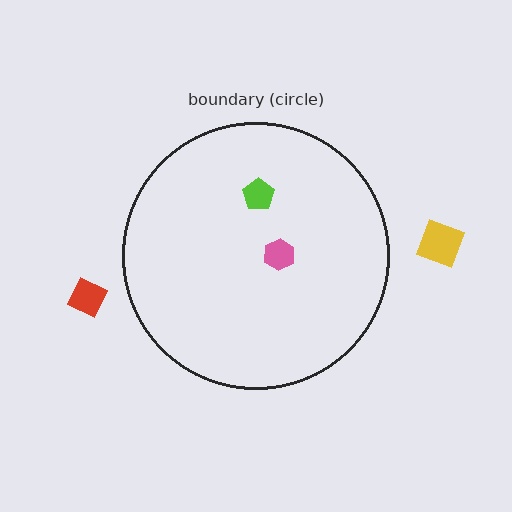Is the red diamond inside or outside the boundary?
Outside.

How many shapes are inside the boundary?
2 inside, 2 outside.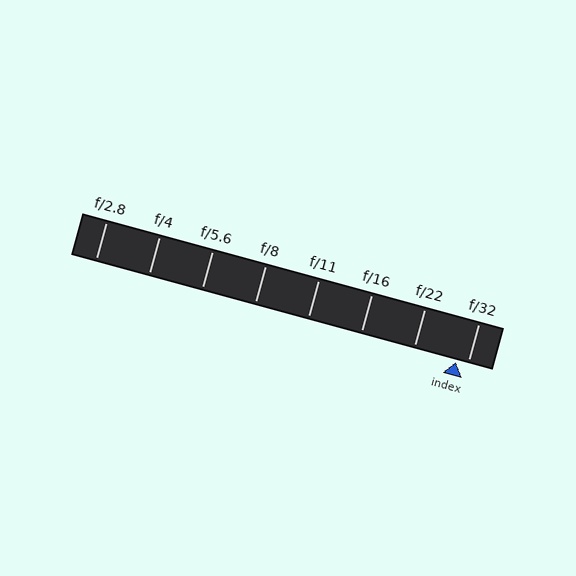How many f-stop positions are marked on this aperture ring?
There are 8 f-stop positions marked.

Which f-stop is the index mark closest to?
The index mark is closest to f/32.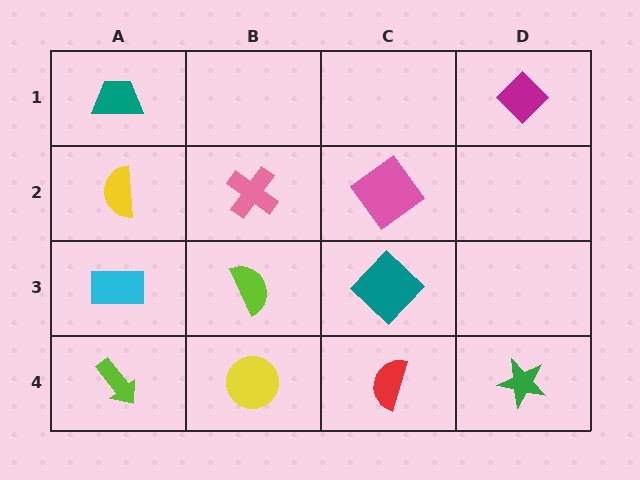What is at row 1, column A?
A teal trapezoid.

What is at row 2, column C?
A pink diamond.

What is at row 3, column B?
A lime semicircle.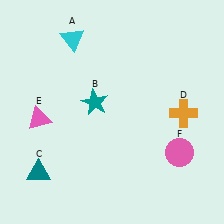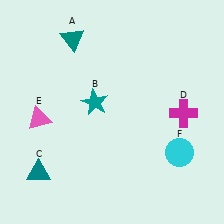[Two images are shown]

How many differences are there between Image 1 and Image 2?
There are 3 differences between the two images.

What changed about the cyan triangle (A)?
In Image 1, A is cyan. In Image 2, it changed to teal.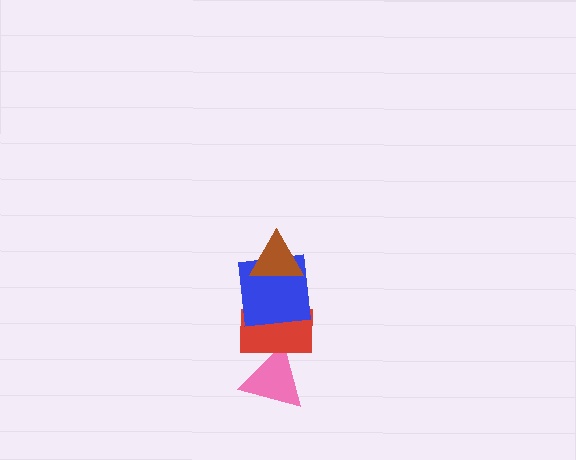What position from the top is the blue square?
The blue square is 2nd from the top.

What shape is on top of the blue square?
The brown triangle is on top of the blue square.